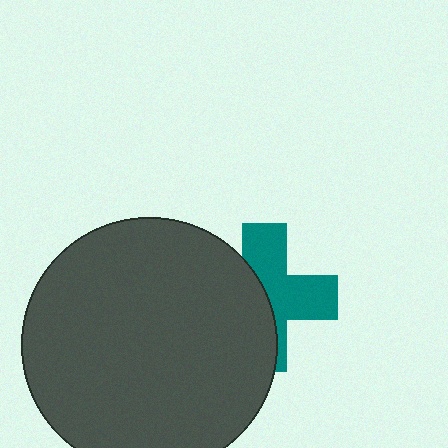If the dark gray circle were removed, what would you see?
You would see the complete teal cross.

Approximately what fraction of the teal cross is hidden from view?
Roughly 48% of the teal cross is hidden behind the dark gray circle.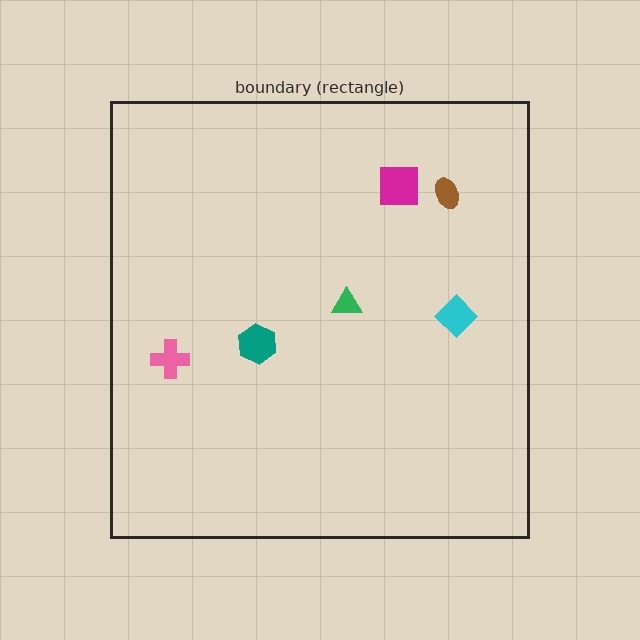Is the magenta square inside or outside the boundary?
Inside.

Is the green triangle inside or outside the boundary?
Inside.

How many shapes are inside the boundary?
6 inside, 0 outside.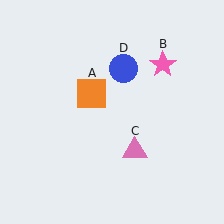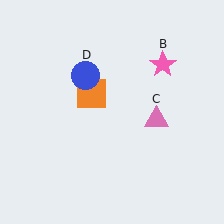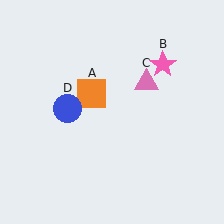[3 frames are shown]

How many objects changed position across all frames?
2 objects changed position: pink triangle (object C), blue circle (object D).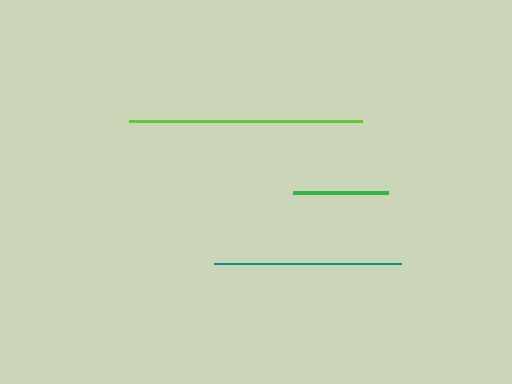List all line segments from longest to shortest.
From longest to shortest: lime, teal, green.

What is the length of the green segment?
The green segment is approximately 95 pixels long.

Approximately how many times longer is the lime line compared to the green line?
The lime line is approximately 2.4 times the length of the green line.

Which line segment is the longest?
The lime line is the longest at approximately 233 pixels.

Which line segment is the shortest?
The green line is the shortest at approximately 95 pixels.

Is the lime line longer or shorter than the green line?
The lime line is longer than the green line.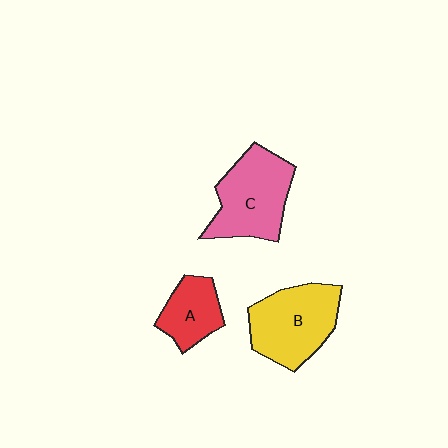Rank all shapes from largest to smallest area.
From largest to smallest: C (pink), B (yellow), A (red).